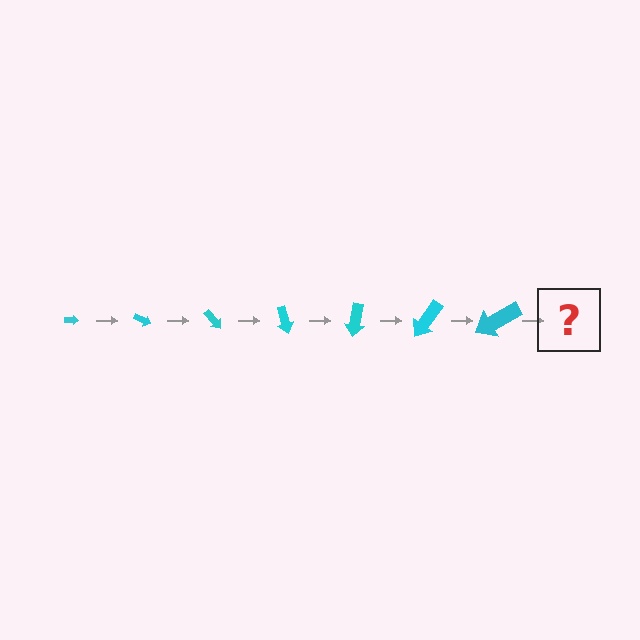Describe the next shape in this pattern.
It should be an arrow, larger than the previous one and rotated 175 degrees from the start.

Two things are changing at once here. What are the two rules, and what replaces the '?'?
The two rules are that the arrow grows larger each step and it rotates 25 degrees each step. The '?' should be an arrow, larger than the previous one and rotated 175 degrees from the start.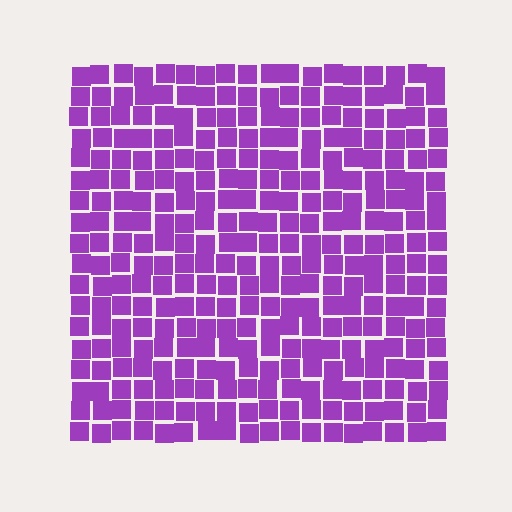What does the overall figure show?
The overall figure shows a square.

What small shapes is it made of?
It is made of small squares.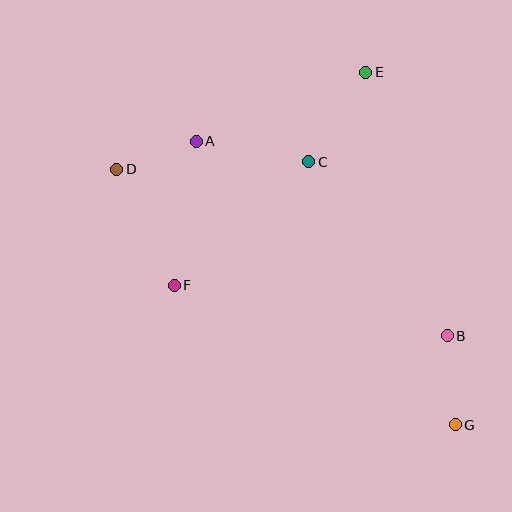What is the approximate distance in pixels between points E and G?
The distance between E and G is approximately 364 pixels.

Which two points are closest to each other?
Points A and D are closest to each other.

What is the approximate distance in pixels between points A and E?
The distance between A and E is approximately 183 pixels.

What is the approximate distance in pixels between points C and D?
The distance between C and D is approximately 192 pixels.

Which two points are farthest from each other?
Points D and G are farthest from each other.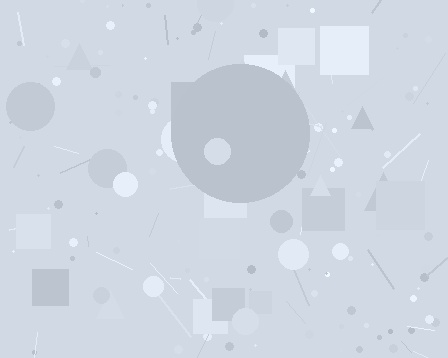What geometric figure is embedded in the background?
A circle is embedded in the background.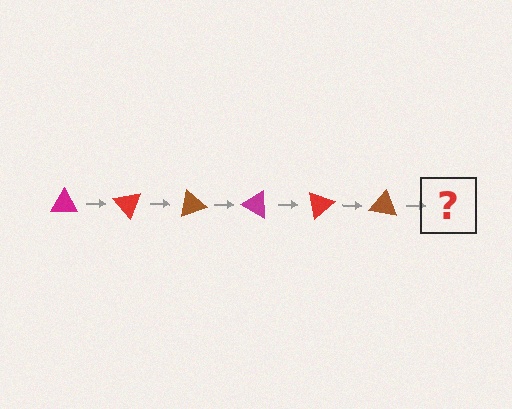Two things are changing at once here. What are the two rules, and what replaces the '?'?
The two rules are that it rotates 50 degrees each step and the color cycles through magenta, red, and brown. The '?' should be a magenta triangle, rotated 300 degrees from the start.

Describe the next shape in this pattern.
It should be a magenta triangle, rotated 300 degrees from the start.